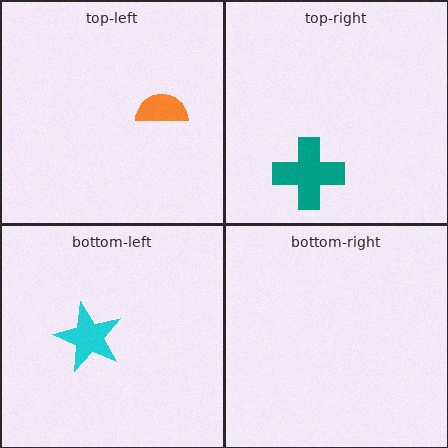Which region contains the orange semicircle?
The top-left region.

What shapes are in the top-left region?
The orange semicircle.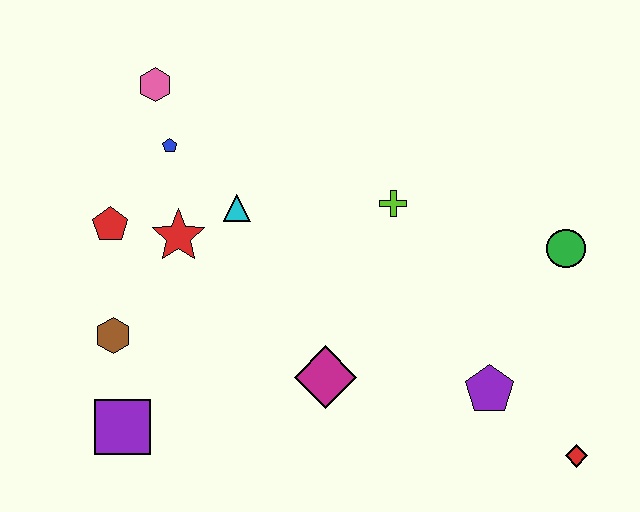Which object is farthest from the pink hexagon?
The red diamond is farthest from the pink hexagon.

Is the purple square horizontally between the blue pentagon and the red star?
No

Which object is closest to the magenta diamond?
The purple pentagon is closest to the magenta diamond.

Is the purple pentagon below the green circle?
Yes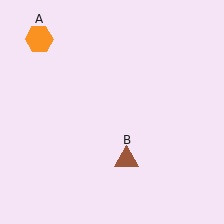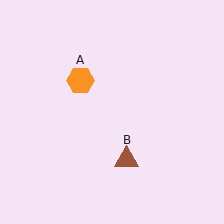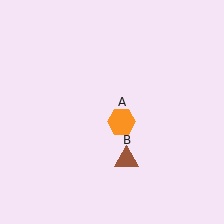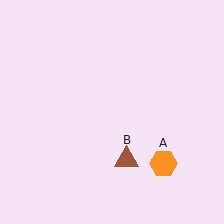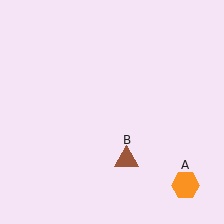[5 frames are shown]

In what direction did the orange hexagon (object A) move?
The orange hexagon (object A) moved down and to the right.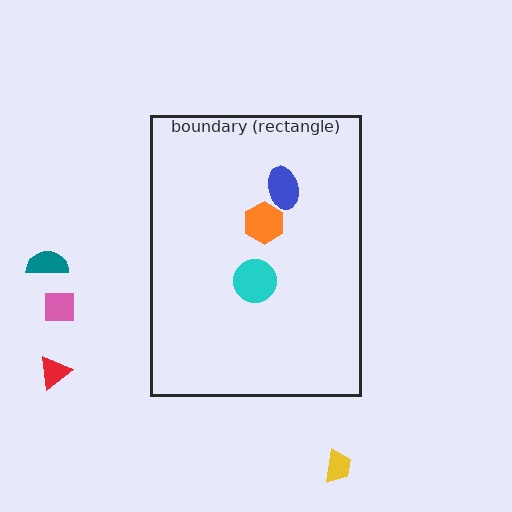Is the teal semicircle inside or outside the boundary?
Outside.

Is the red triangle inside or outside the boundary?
Outside.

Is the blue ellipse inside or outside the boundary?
Inside.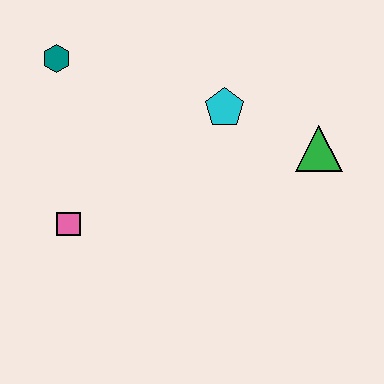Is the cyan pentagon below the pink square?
No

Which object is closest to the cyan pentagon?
The green triangle is closest to the cyan pentagon.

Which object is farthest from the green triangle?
The teal hexagon is farthest from the green triangle.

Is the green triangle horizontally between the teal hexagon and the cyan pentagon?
No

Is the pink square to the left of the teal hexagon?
No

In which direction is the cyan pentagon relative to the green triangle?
The cyan pentagon is to the left of the green triangle.